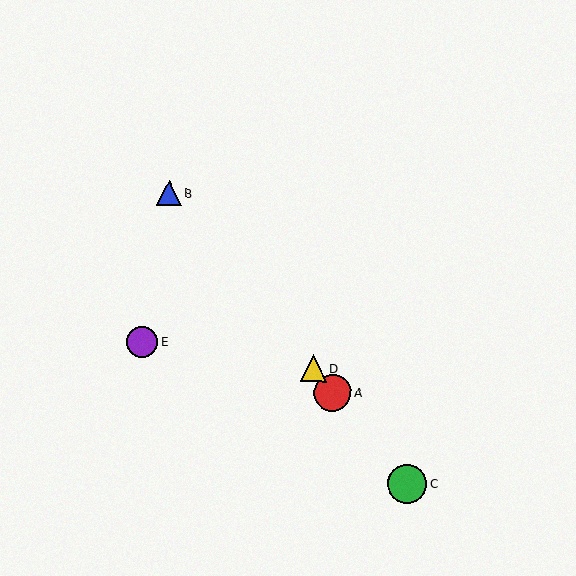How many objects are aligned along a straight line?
4 objects (A, B, C, D) are aligned along a straight line.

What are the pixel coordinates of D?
Object D is at (313, 368).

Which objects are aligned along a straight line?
Objects A, B, C, D are aligned along a straight line.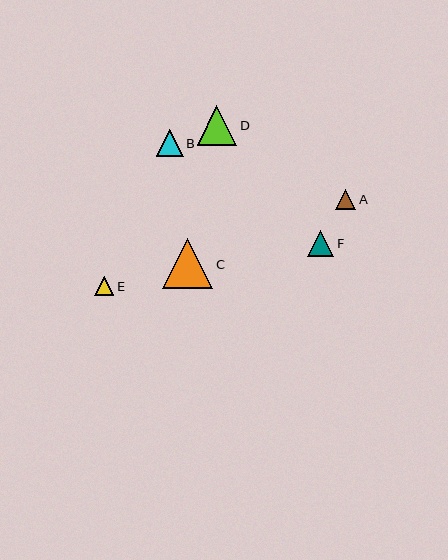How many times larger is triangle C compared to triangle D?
Triangle C is approximately 1.3 times the size of triangle D.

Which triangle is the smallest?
Triangle E is the smallest with a size of approximately 19 pixels.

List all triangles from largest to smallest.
From largest to smallest: C, D, B, F, A, E.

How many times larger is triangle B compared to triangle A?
Triangle B is approximately 1.3 times the size of triangle A.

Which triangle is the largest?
Triangle C is the largest with a size of approximately 50 pixels.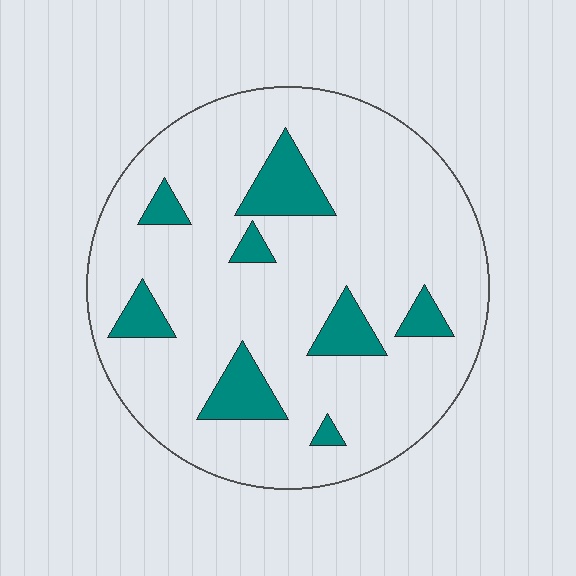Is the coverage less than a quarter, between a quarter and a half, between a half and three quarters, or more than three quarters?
Less than a quarter.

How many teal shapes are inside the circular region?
8.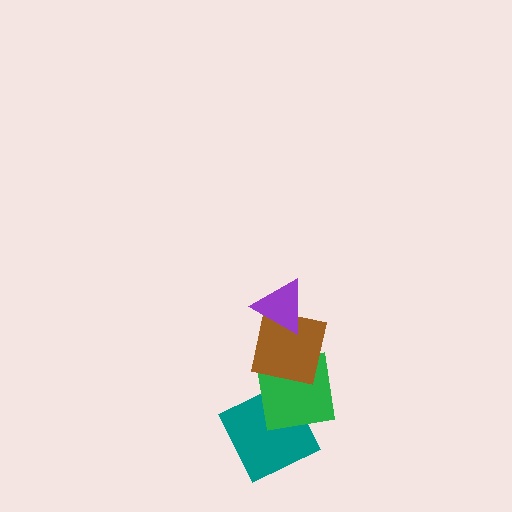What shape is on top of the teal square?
The green square is on top of the teal square.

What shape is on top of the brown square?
The purple triangle is on top of the brown square.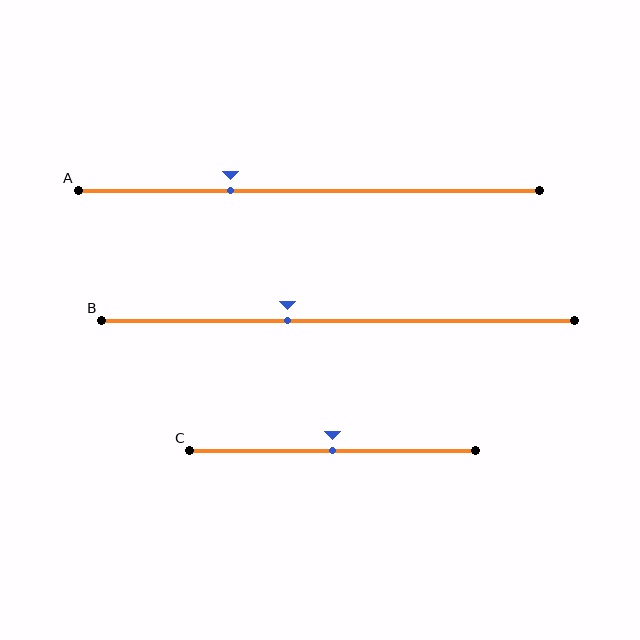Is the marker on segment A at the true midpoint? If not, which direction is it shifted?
No, the marker on segment A is shifted to the left by about 17% of the segment length.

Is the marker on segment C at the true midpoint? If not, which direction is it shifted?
Yes, the marker on segment C is at the true midpoint.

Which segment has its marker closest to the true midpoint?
Segment C has its marker closest to the true midpoint.